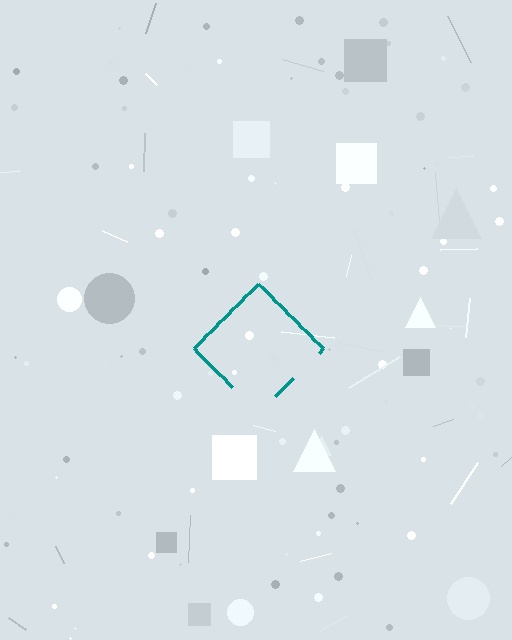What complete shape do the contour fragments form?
The contour fragments form a diamond.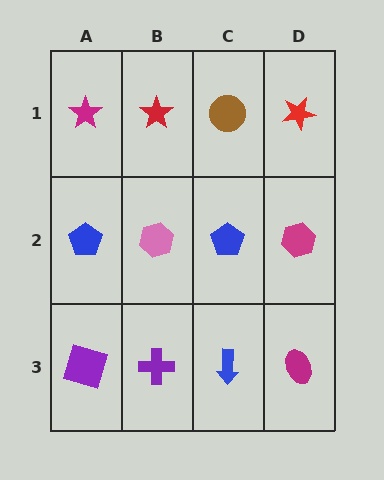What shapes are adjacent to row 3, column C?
A blue pentagon (row 2, column C), a purple cross (row 3, column B), a magenta ellipse (row 3, column D).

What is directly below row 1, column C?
A blue pentagon.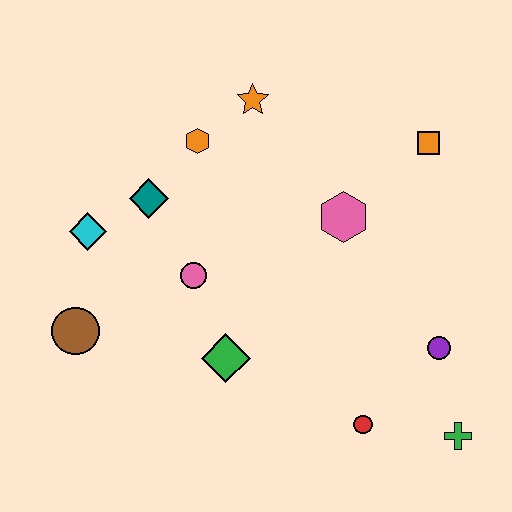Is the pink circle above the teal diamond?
No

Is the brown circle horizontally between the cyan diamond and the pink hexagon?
No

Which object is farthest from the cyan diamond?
The green cross is farthest from the cyan diamond.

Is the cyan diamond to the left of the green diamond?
Yes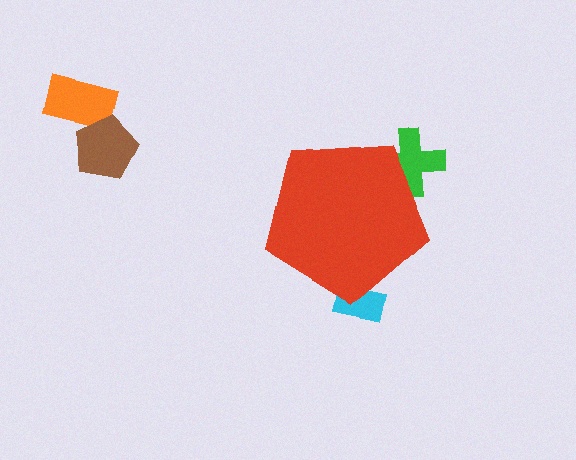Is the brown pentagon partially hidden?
No, the brown pentagon is fully visible.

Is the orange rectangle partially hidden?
No, the orange rectangle is fully visible.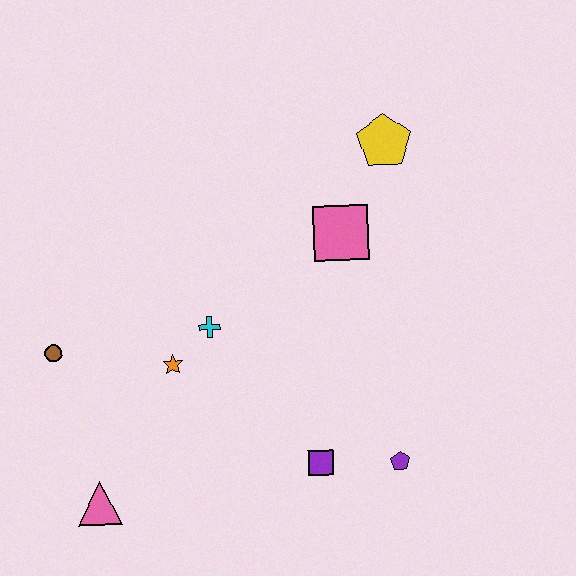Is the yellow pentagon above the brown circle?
Yes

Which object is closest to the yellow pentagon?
The pink square is closest to the yellow pentagon.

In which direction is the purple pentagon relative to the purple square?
The purple pentagon is to the right of the purple square.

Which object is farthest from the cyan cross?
The yellow pentagon is farthest from the cyan cross.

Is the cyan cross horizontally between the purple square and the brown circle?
Yes